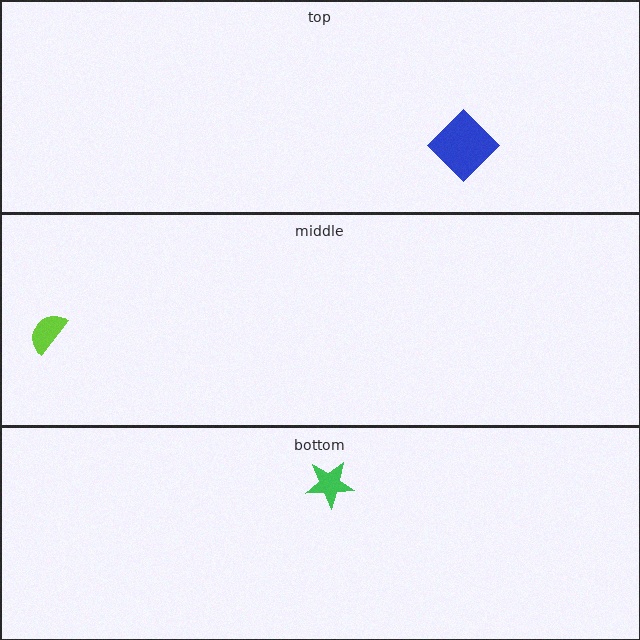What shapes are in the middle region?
The lime semicircle.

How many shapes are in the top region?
1.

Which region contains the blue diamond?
The top region.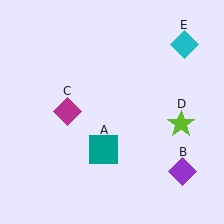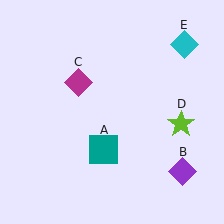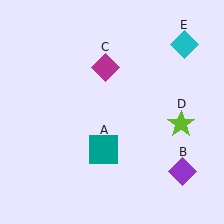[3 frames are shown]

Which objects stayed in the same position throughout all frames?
Teal square (object A) and purple diamond (object B) and lime star (object D) and cyan diamond (object E) remained stationary.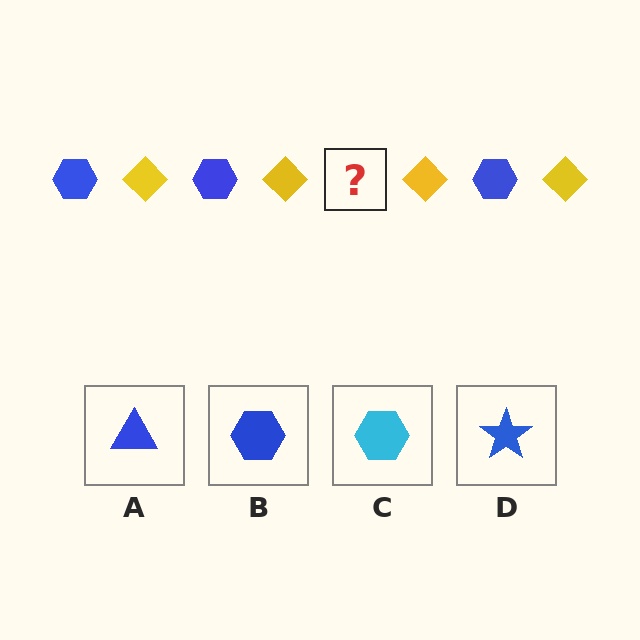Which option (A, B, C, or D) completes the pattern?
B.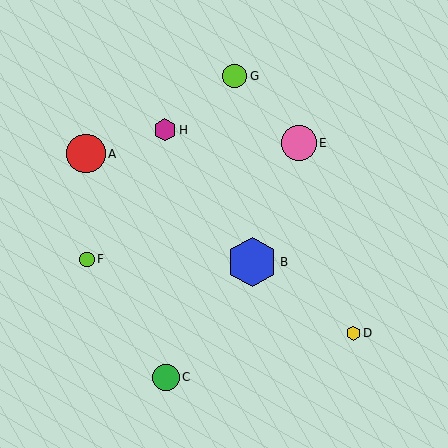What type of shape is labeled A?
Shape A is a red circle.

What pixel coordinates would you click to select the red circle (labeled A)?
Click at (86, 154) to select the red circle A.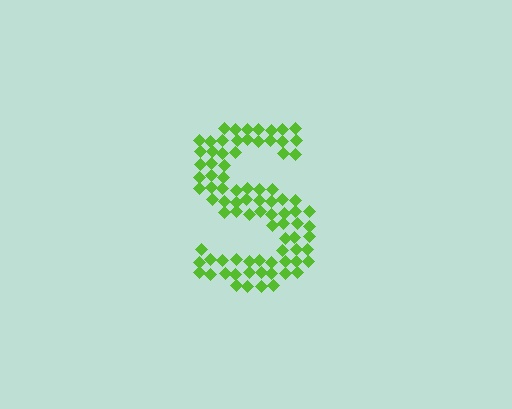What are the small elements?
The small elements are diamonds.